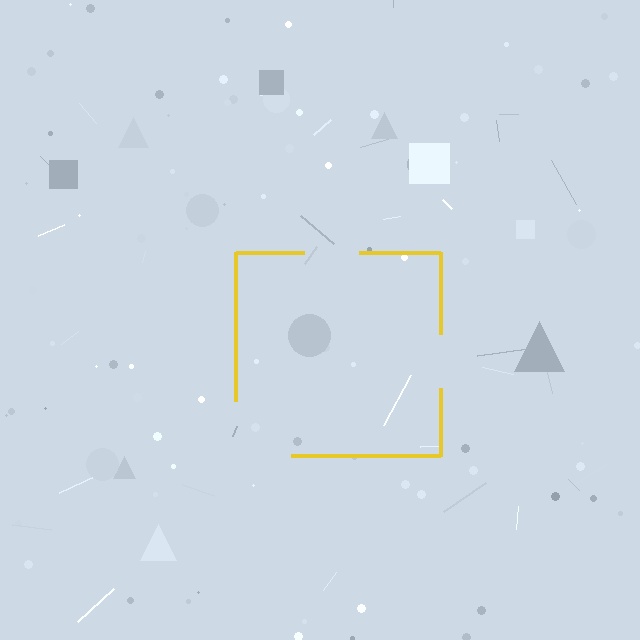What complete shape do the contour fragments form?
The contour fragments form a square.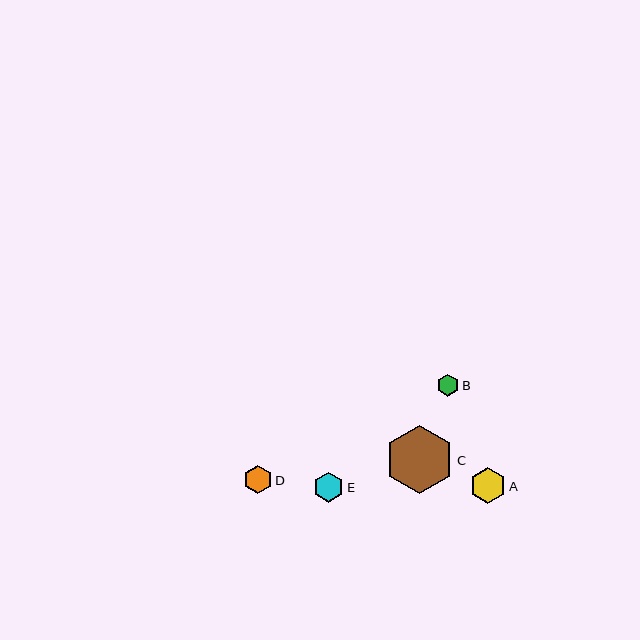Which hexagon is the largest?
Hexagon C is the largest with a size of approximately 68 pixels.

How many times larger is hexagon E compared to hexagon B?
Hexagon E is approximately 1.4 times the size of hexagon B.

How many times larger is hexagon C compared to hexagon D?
Hexagon C is approximately 2.5 times the size of hexagon D.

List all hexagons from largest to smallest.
From largest to smallest: C, A, E, D, B.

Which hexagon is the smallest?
Hexagon B is the smallest with a size of approximately 22 pixels.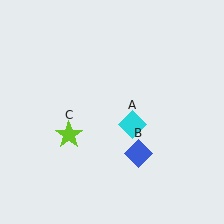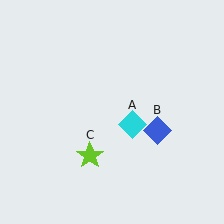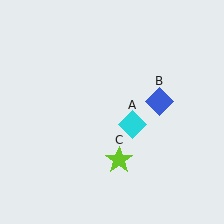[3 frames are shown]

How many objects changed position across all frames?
2 objects changed position: blue diamond (object B), lime star (object C).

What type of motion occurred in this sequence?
The blue diamond (object B), lime star (object C) rotated counterclockwise around the center of the scene.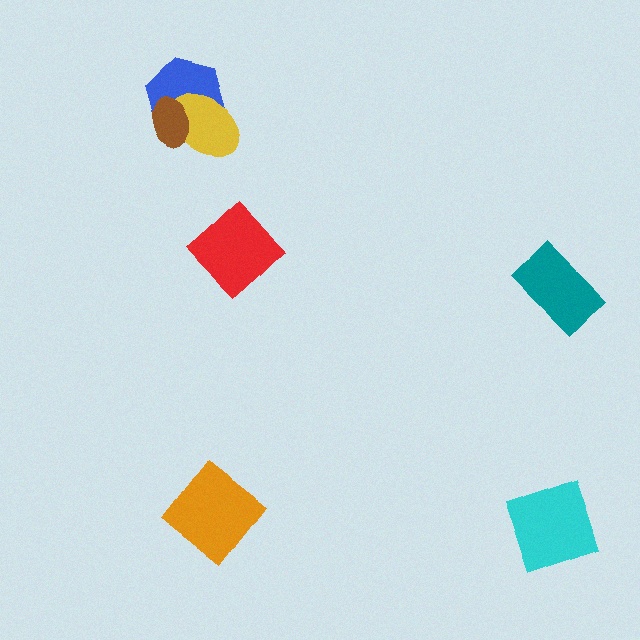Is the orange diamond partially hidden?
No, no other shape covers it.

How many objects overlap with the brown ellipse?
2 objects overlap with the brown ellipse.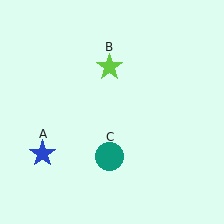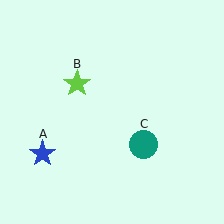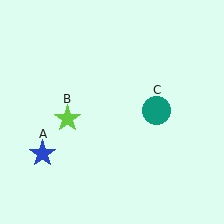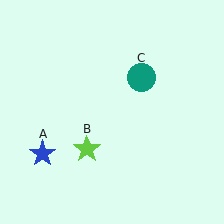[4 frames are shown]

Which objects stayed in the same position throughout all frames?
Blue star (object A) remained stationary.